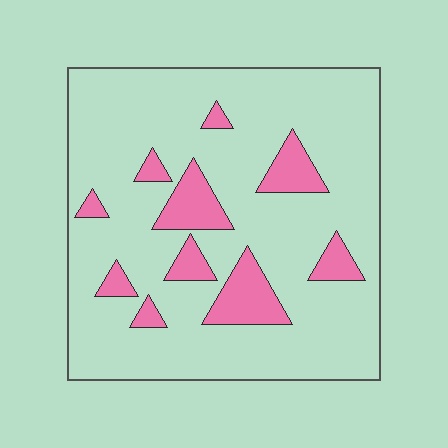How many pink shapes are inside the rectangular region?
10.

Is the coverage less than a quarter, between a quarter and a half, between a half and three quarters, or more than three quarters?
Less than a quarter.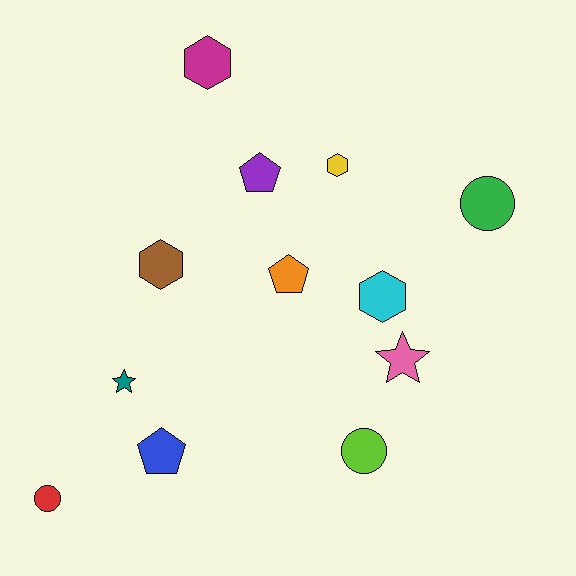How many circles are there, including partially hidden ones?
There are 3 circles.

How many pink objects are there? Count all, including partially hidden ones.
There is 1 pink object.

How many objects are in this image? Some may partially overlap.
There are 12 objects.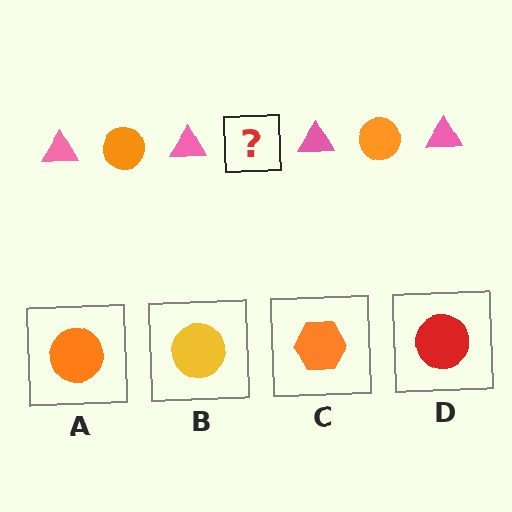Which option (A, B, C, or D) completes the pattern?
A.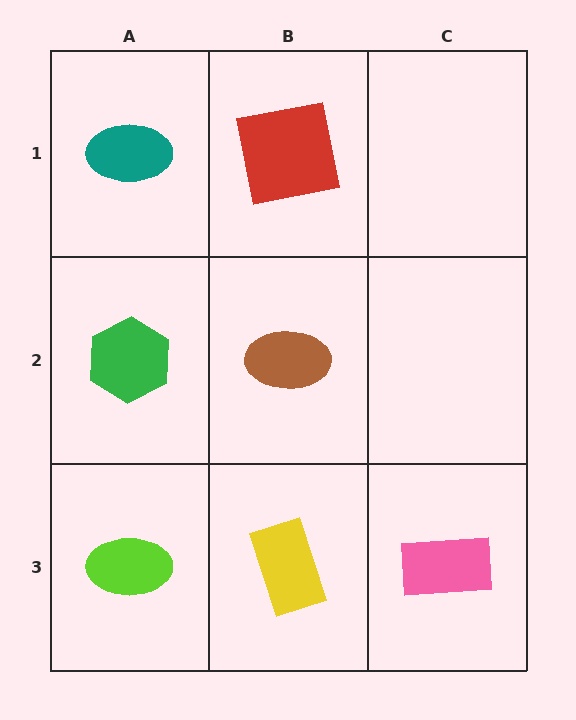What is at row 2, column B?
A brown ellipse.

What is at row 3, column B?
A yellow rectangle.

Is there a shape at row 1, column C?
No, that cell is empty.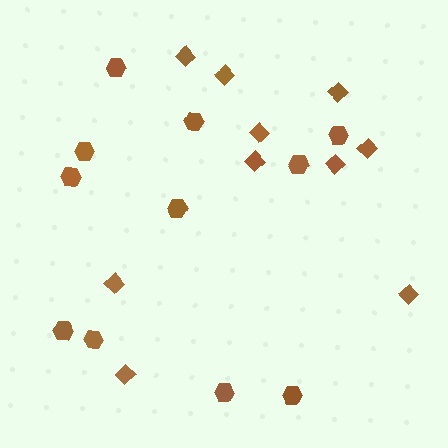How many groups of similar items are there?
There are 2 groups: one group of hexagons (11) and one group of diamonds (10).